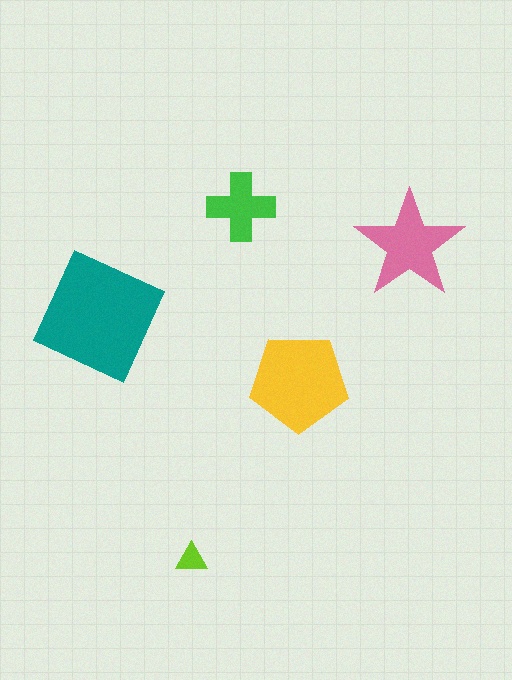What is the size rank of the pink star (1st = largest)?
3rd.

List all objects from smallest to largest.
The lime triangle, the green cross, the pink star, the yellow pentagon, the teal square.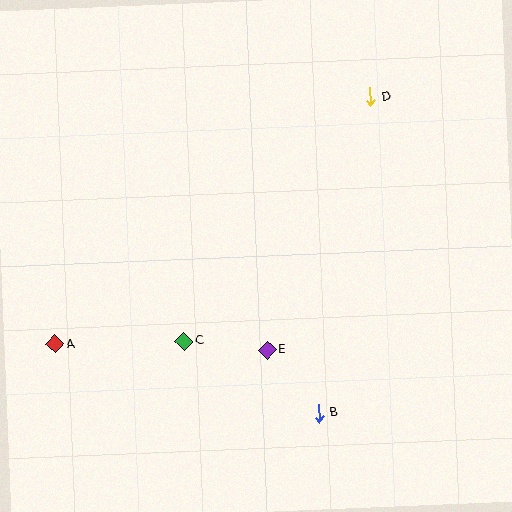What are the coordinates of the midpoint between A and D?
The midpoint between A and D is at (213, 220).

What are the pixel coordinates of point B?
Point B is at (319, 413).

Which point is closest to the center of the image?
Point E at (267, 350) is closest to the center.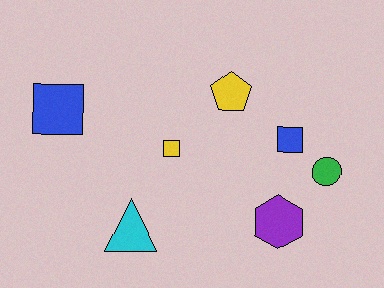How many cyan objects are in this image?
There is 1 cyan object.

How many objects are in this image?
There are 7 objects.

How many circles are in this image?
There is 1 circle.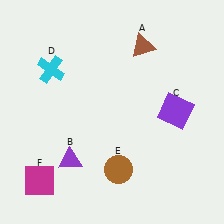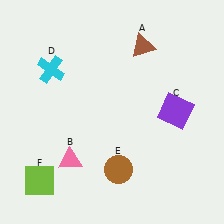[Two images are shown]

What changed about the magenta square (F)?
In Image 1, F is magenta. In Image 2, it changed to lime.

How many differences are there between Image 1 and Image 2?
There are 2 differences between the two images.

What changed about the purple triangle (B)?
In Image 1, B is purple. In Image 2, it changed to pink.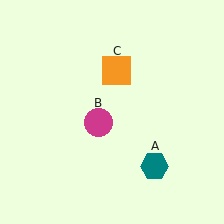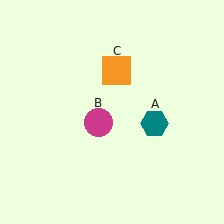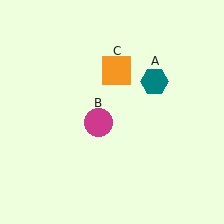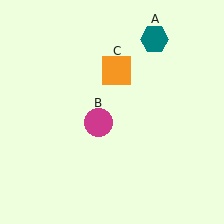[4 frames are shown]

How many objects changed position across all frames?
1 object changed position: teal hexagon (object A).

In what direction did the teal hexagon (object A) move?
The teal hexagon (object A) moved up.